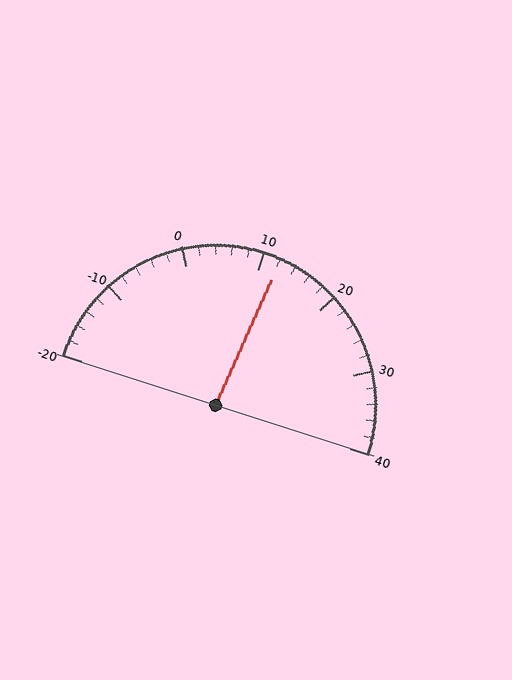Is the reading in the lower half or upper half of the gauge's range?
The reading is in the upper half of the range (-20 to 40).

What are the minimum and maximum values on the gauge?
The gauge ranges from -20 to 40.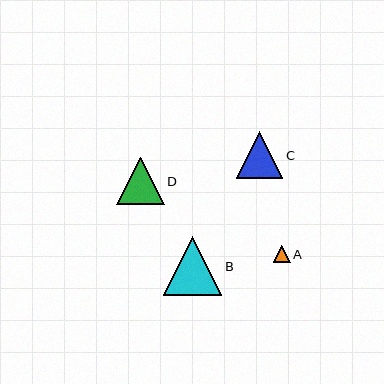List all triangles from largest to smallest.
From largest to smallest: B, D, C, A.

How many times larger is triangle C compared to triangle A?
Triangle C is approximately 2.8 times the size of triangle A.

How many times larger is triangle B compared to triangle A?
Triangle B is approximately 3.5 times the size of triangle A.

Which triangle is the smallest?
Triangle A is the smallest with a size of approximately 17 pixels.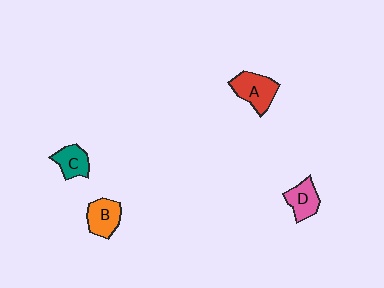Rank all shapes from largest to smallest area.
From largest to smallest: A (red), B (orange), D (pink), C (teal).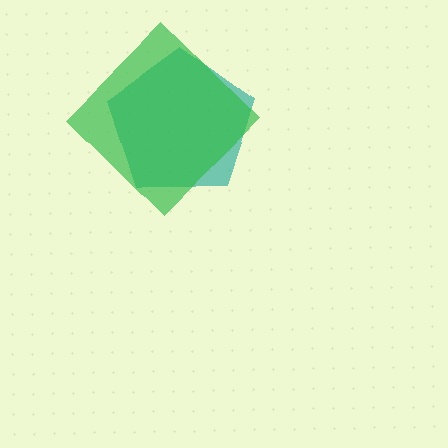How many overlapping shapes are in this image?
There are 2 overlapping shapes in the image.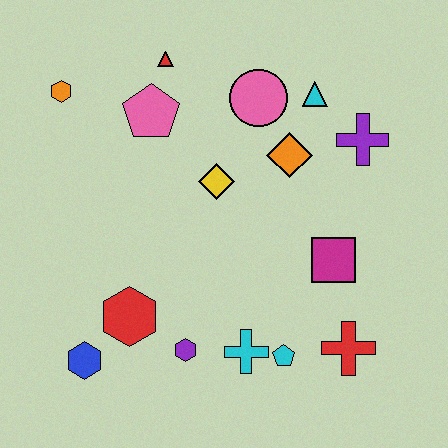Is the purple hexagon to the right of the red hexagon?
Yes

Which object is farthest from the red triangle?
The red cross is farthest from the red triangle.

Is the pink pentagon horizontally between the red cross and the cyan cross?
No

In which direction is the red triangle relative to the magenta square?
The red triangle is above the magenta square.